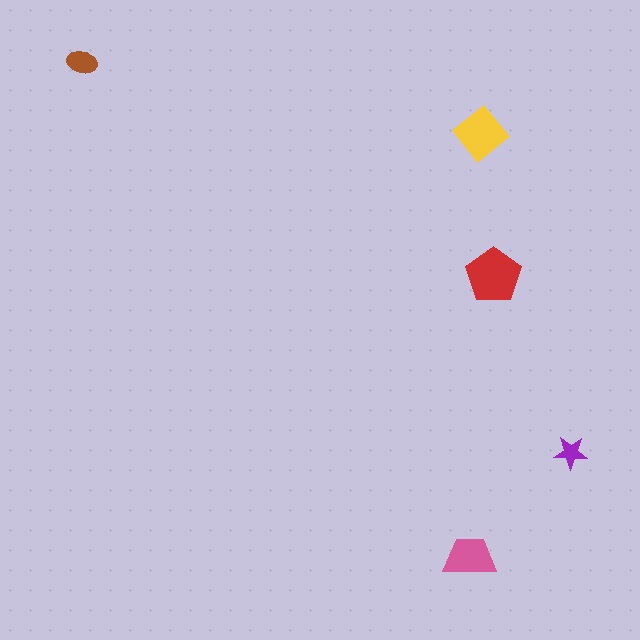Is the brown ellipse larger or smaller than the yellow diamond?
Smaller.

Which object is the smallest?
The purple star.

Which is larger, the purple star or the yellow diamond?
The yellow diamond.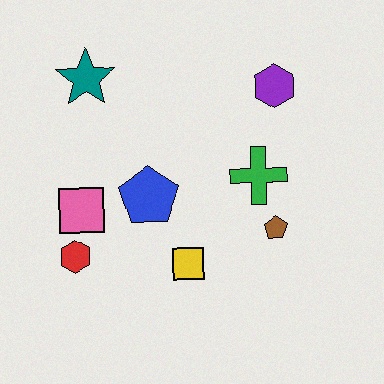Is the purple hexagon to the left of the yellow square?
No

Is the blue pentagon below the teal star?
Yes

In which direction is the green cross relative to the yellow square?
The green cross is above the yellow square.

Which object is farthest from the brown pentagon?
The teal star is farthest from the brown pentagon.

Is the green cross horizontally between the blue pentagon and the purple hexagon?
Yes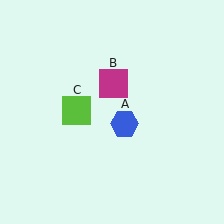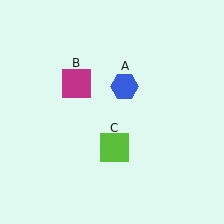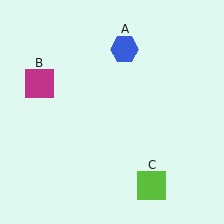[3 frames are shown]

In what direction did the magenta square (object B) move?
The magenta square (object B) moved left.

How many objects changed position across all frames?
3 objects changed position: blue hexagon (object A), magenta square (object B), lime square (object C).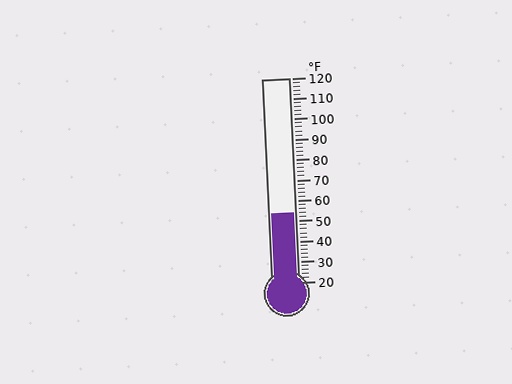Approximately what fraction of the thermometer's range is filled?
The thermometer is filled to approximately 35% of its range.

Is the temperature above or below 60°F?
The temperature is below 60°F.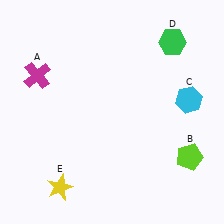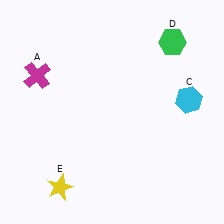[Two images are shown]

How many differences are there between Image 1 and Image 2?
There is 1 difference between the two images.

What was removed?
The lime pentagon (B) was removed in Image 2.